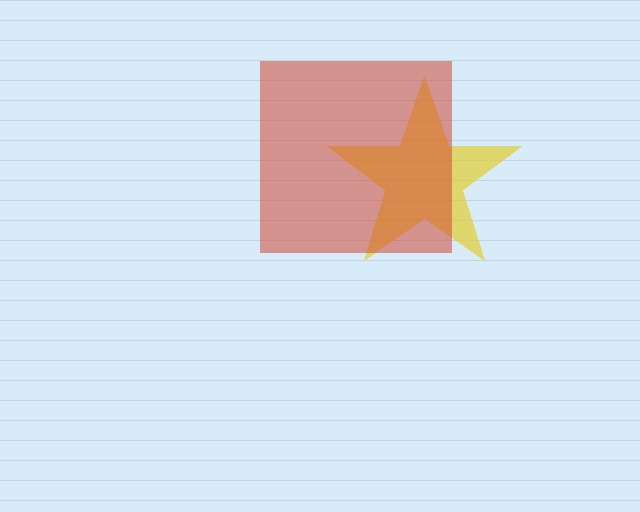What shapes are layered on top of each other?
The layered shapes are: a yellow star, a red square.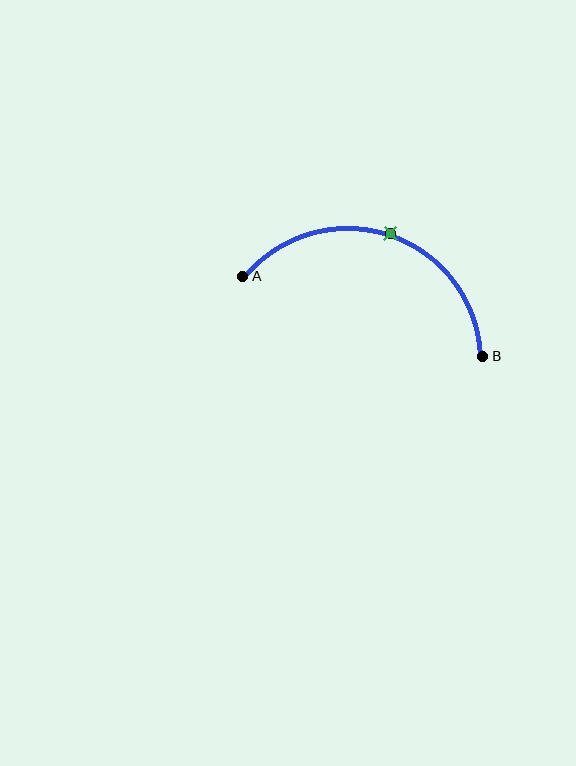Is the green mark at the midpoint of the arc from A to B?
Yes. The green mark lies on the arc at equal arc-length from both A and B — it is the arc midpoint.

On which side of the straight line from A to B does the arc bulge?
The arc bulges above the straight line connecting A and B.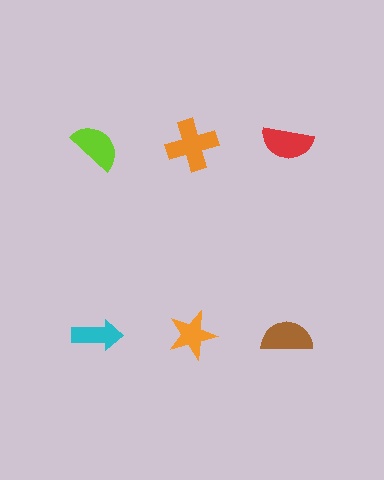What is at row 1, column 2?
An orange cross.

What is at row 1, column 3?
A red semicircle.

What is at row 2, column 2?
An orange star.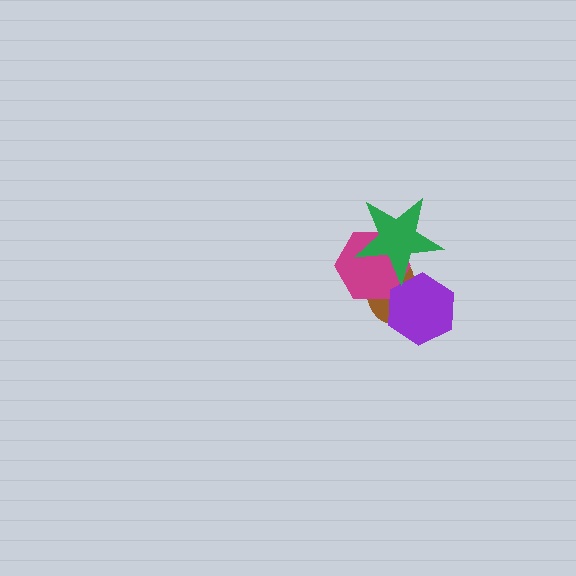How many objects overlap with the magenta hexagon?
3 objects overlap with the magenta hexagon.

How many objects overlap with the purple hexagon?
3 objects overlap with the purple hexagon.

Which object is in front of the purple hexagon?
The green star is in front of the purple hexagon.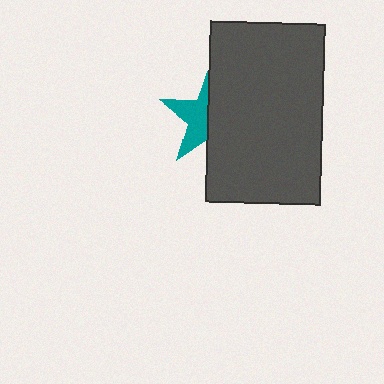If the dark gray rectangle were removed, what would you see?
You would see the complete teal star.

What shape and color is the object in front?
The object in front is a dark gray rectangle.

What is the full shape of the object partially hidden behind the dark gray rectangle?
The partially hidden object is a teal star.